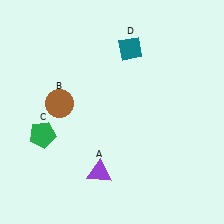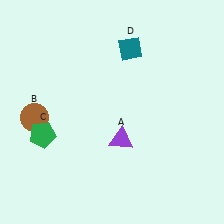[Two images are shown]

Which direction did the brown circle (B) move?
The brown circle (B) moved left.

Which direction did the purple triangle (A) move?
The purple triangle (A) moved up.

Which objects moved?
The objects that moved are: the purple triangle (A), the brown circle (B).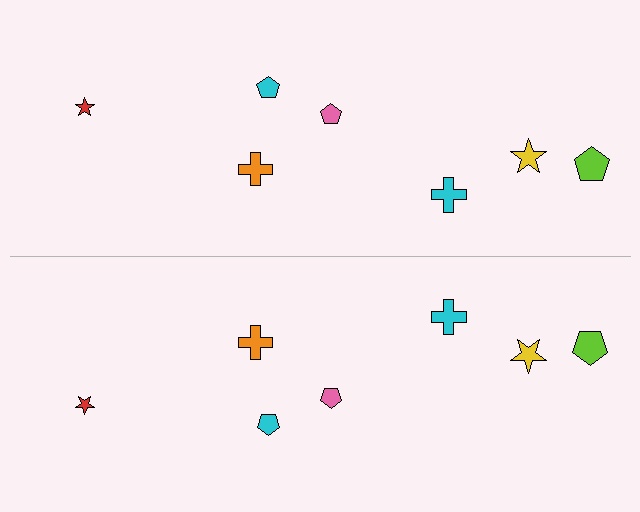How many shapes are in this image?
There are 14 shapes in this image.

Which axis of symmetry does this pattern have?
The pattern has a horizontal axis of symmetry running through the center of the image.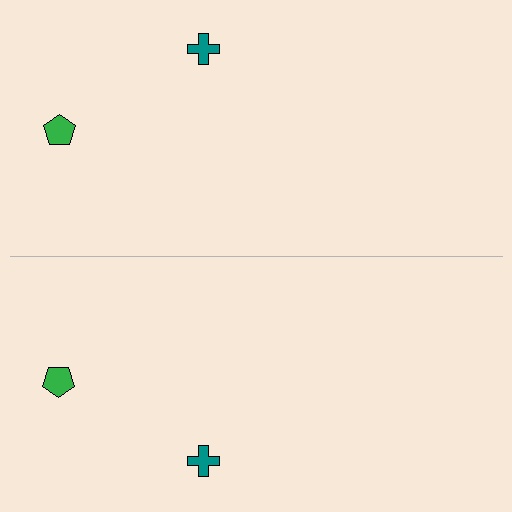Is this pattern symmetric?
Yes, this pattern has bilateral (reflection) symmetry.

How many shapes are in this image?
There are 4 shapes in this image.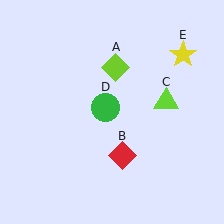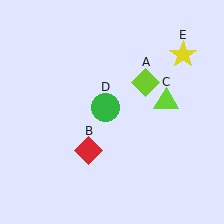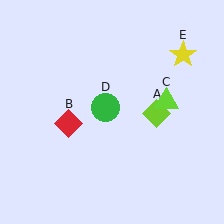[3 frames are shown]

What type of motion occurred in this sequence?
The lime diamond (object A), red diamond (object B) rotated clockwise around the center of the scene.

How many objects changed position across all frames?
2 objects changed position: lime diamond (object A), red diamond (object B).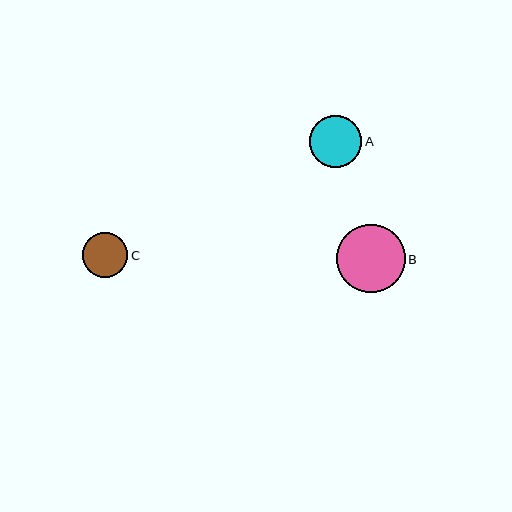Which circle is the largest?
Circle B is the largest with a size of approximately 69 pixels.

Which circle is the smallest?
Circle C is the smallest with a size of approximately 45 pixels.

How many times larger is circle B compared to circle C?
Circle B is approximately 1.5 times the size of circle C.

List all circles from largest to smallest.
From largest to smallest: B, A, C.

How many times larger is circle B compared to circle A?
Circle B is approximately 1.3 times the size of circle A.